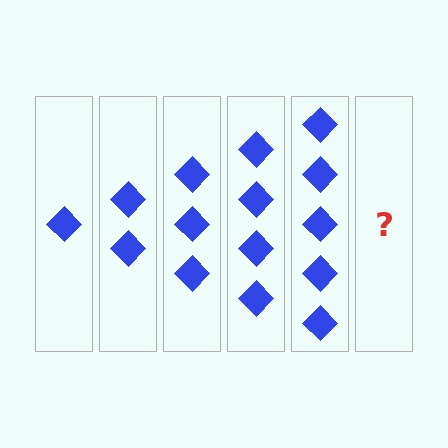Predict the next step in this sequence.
The next step is 6 diamonds.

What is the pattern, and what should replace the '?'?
The pattern is that each step adds one more diamond. The '?' should be 6 diamonds.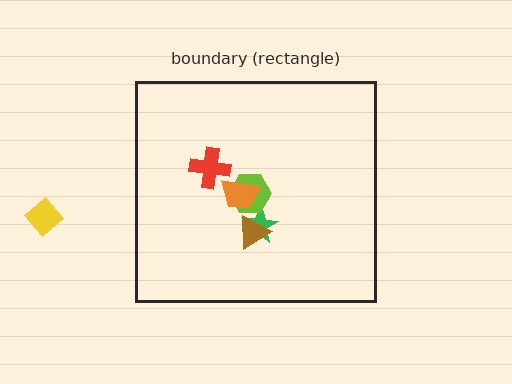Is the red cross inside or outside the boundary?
Inside.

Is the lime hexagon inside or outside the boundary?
Inside.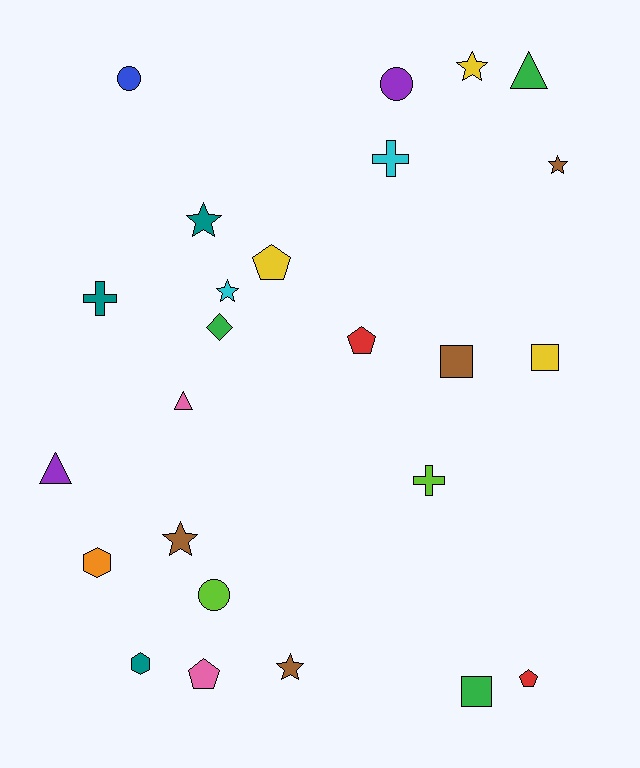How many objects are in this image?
There are 25 objects.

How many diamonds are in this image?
There is 1 diamond.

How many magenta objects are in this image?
There are no magenta objects.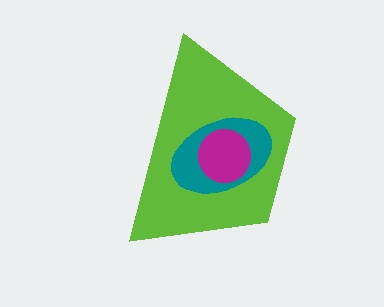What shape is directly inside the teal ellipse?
The magenta circle.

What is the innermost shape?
The magenta circle.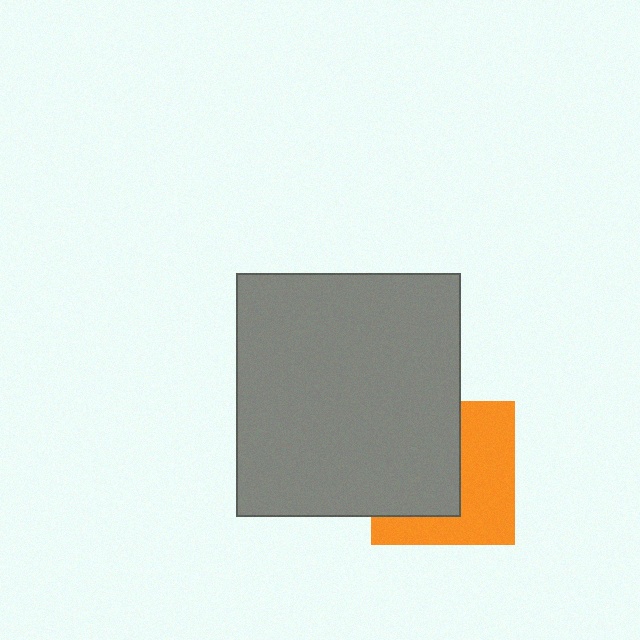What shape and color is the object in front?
The object in front is a gray rectangle.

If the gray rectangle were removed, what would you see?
You would see the complete orange square.